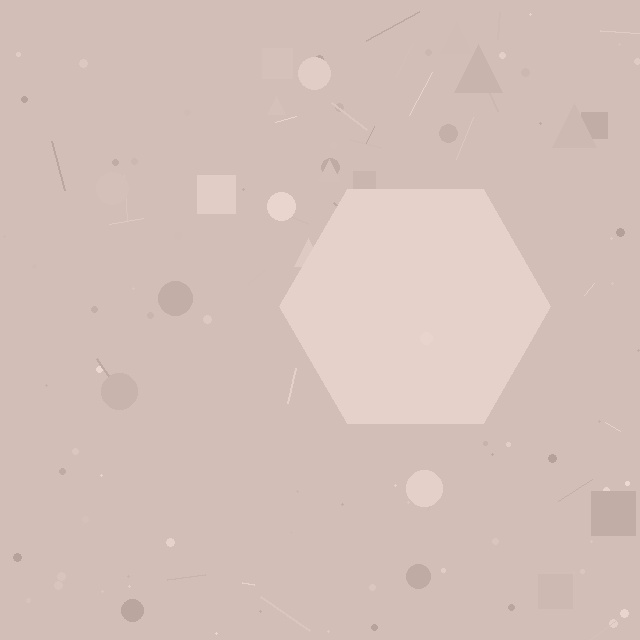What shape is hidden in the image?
A hexagon is hidden in the image.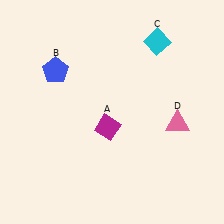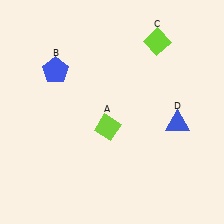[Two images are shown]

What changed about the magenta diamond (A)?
In Image 1, A is magenta. In Image 2, it changed to lime.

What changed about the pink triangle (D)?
In Image 1, D is pink. In Image 2, it changed to blue.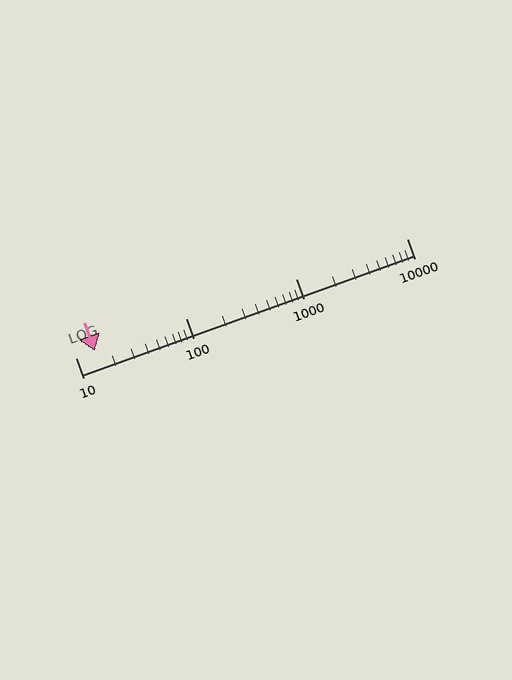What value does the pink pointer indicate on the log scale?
The pointer indicates approximately 15.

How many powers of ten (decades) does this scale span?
The scale spans 3 decades, from 10 to 10000.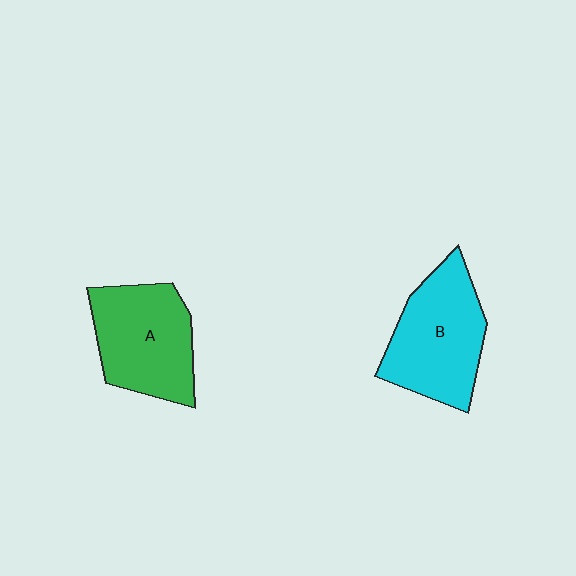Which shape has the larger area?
Shape B (cyan).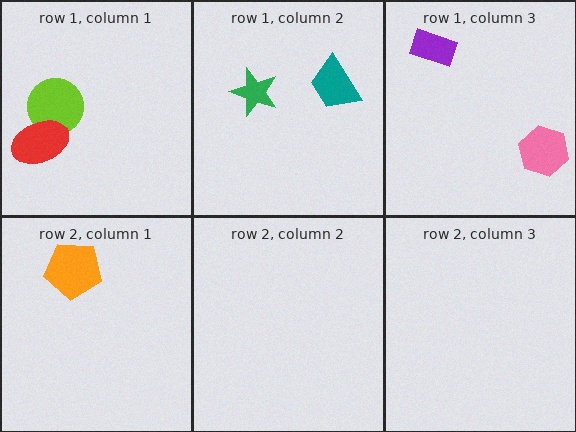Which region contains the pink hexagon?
The row 1, column 3 region.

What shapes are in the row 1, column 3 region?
The pink hexagon, the purple rectangle.